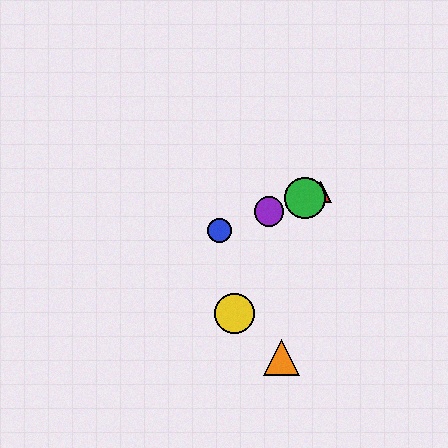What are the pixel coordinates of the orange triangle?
The orange triangle is at (282, 358).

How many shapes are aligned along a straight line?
4 shapes (the red triangle, the blue circle, the green circle, the purple circle) are aligned along a straight line.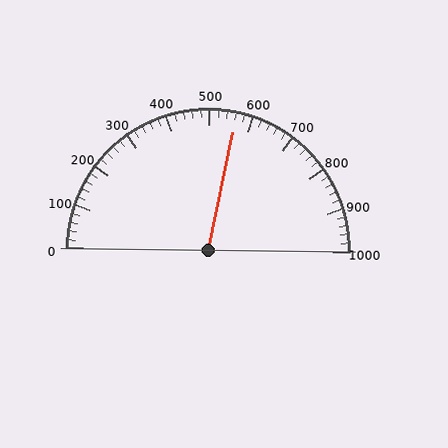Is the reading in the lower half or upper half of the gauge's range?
The reading is in the upper half of the range (0 to 1000).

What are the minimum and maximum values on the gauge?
The gauge ranges from 0 to 1000.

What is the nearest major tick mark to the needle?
The nearest major tick mark is 600.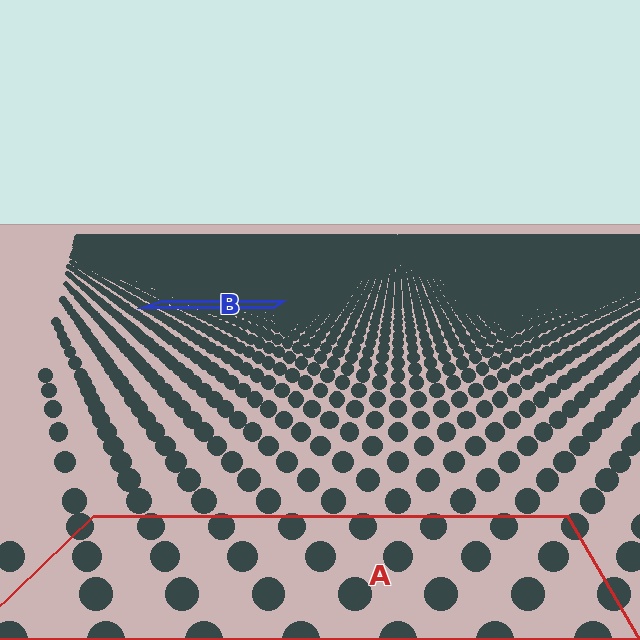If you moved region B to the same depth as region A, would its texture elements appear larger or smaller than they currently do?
They would appear larger. At a closer depth, the same texture elements are projected at a bigger on-screen size.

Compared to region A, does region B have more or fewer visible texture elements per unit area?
Region B has more texture elements per unit area — they are packed more densely because it is farther away.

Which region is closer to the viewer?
Region A is closer. The texture elements there are larger and more spread out.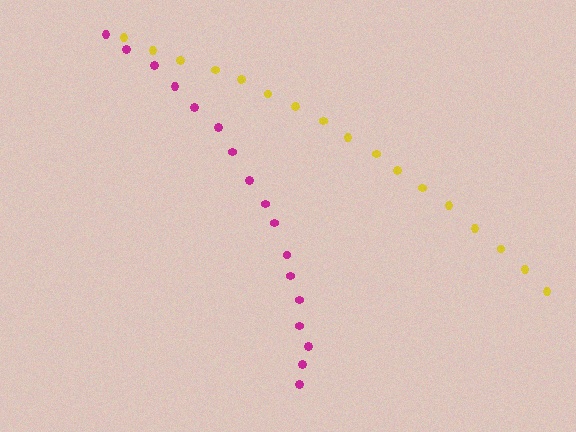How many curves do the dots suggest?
There are 2 distinct paths.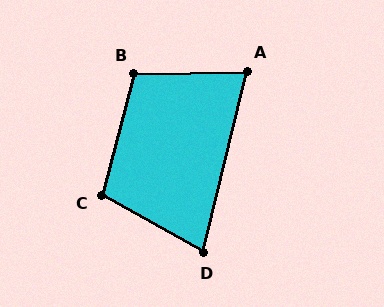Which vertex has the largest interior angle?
B, at approximately 106 degrees.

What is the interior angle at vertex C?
Approximately 105 degrees (obtuse).